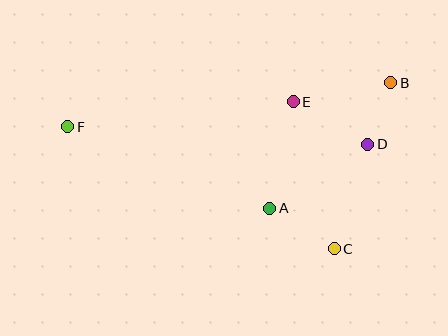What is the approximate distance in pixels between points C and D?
The distance between C and D is approximately 109 pixels.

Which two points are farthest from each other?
Points B and F are farthest from each other.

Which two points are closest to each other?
Points B and D are closest to each other.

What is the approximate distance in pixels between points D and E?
The distance between D and E is approximately 86 pixels.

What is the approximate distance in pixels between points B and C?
The distance between B and C is approximately 175 pixels.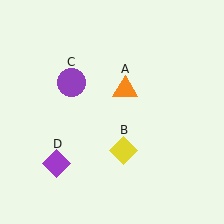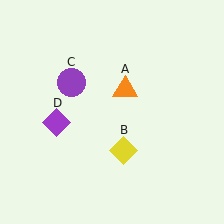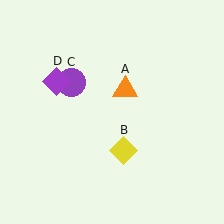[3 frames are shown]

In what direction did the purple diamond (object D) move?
The purple diamond (object D) moved up.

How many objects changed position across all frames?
1 object changed position: purple diamond (object D).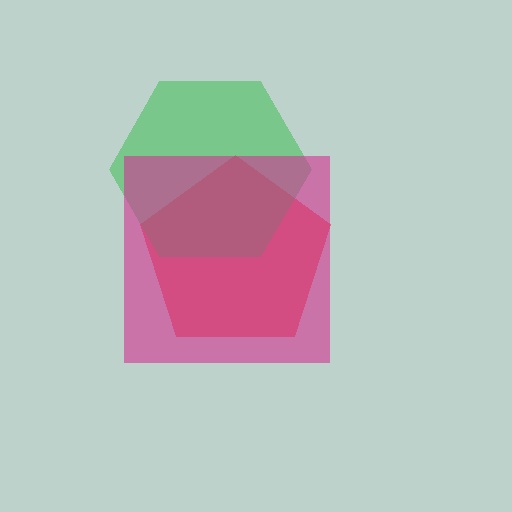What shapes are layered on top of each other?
The layered shapes are: a red pentagon, a green hexagon, a magenta square.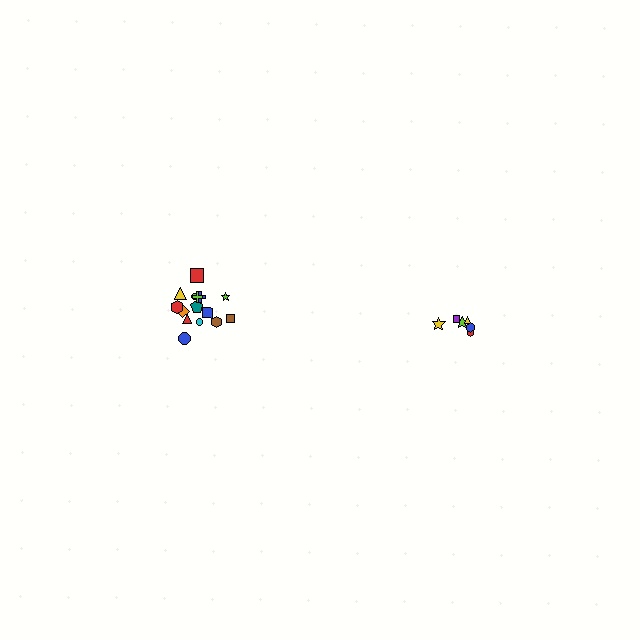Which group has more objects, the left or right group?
The left group.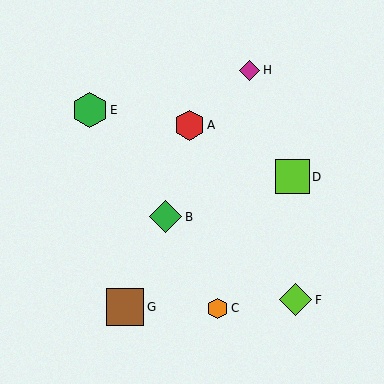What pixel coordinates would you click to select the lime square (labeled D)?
Click at (292, 177) to select the lime square D.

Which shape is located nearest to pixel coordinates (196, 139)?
The red hexagon (labeled A) at (189, 125) is nearest to that location.